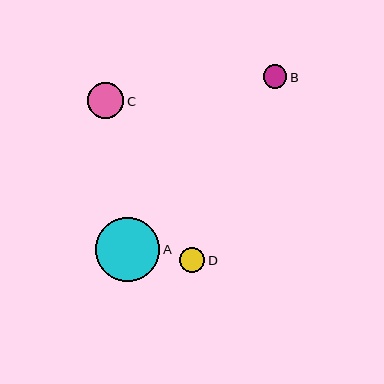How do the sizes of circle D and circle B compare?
Circle D and circle B are approximately the same size.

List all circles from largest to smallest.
From largest to smallest: A, C, D, B.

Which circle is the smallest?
Circle B is the smallest with a size of approximately 24 pixels.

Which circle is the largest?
Circle A is the largest with a size of approximately 64 pixels.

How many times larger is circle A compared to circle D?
Circle A is approximately 2.5 times the size of circle D.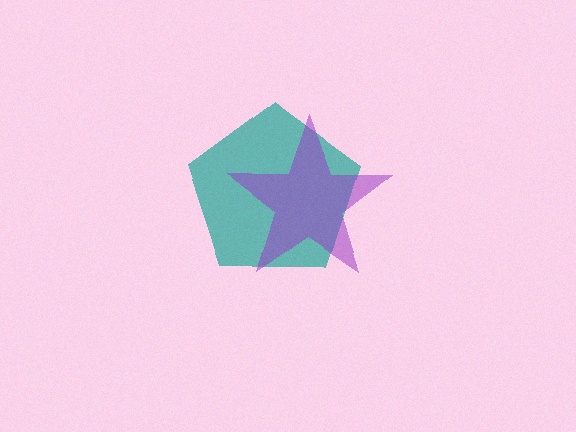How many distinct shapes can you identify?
There are 2 distinct shapes: a teal pentagon, a purple star.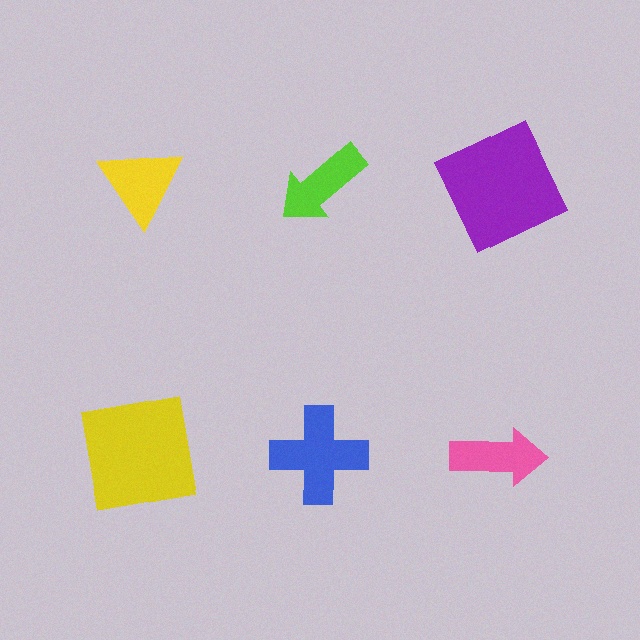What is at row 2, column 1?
A yellow square.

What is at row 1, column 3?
A purple square.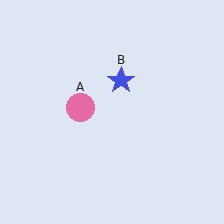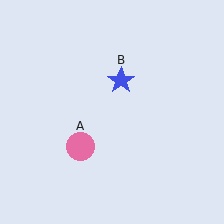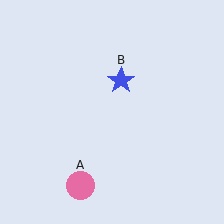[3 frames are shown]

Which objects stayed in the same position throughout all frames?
Blue star (object B) remained stationary.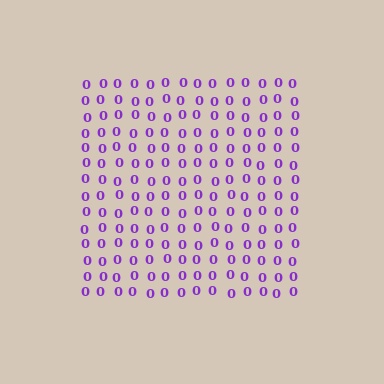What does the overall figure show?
The overall figure shows a square.